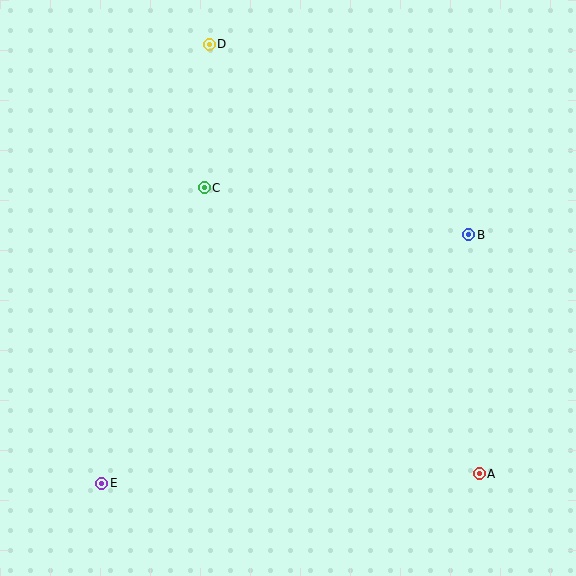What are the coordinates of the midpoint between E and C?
The midpoint between E and C is at (153, 336).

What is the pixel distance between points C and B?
The distance between C and B is 269 pixels.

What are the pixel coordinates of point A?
Point A is at (479, 474).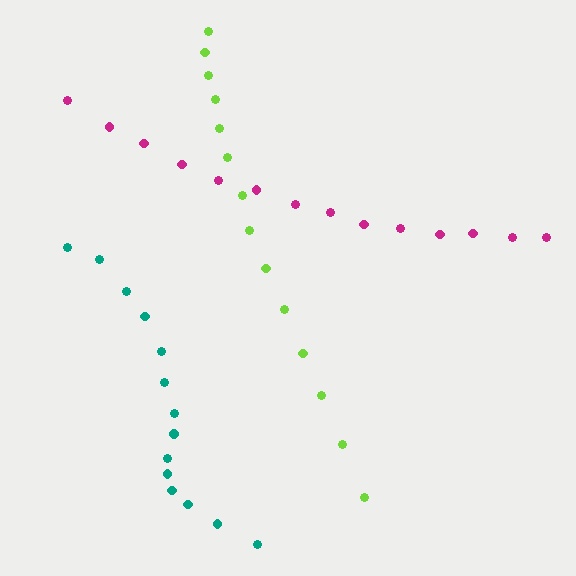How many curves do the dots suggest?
There are 3 distinct paths.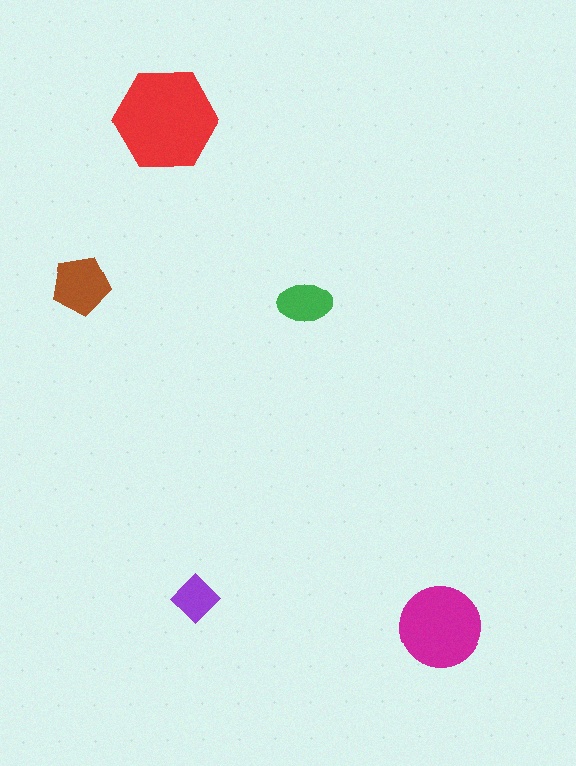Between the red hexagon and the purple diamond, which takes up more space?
The red hexagon.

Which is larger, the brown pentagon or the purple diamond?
The brown pentagon.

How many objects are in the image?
There are 5 objects in the image.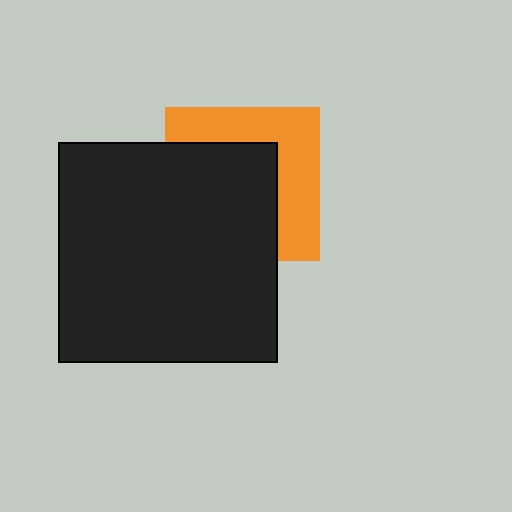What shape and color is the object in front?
The object in front is a black square.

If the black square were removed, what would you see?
You would see the complete orange square.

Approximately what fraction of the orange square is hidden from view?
Roughly 57% of the orange square is hidden behind the black square.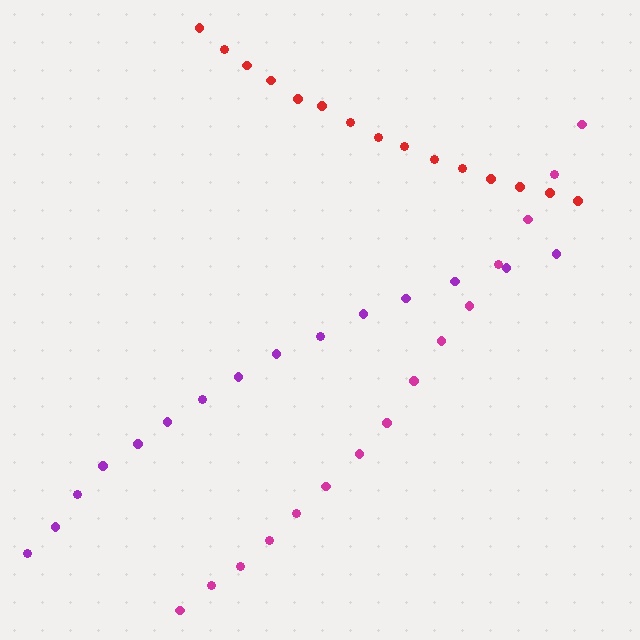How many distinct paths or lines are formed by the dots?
There are 3 distinct paths.